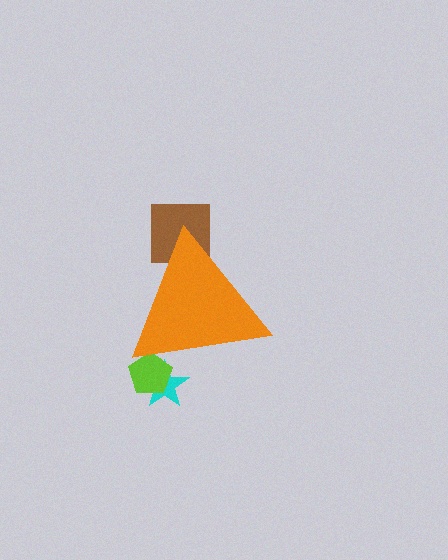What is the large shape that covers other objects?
An orange triangle.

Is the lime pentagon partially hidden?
Yes, the lime pentagon is partially hidden behind the orange triangle.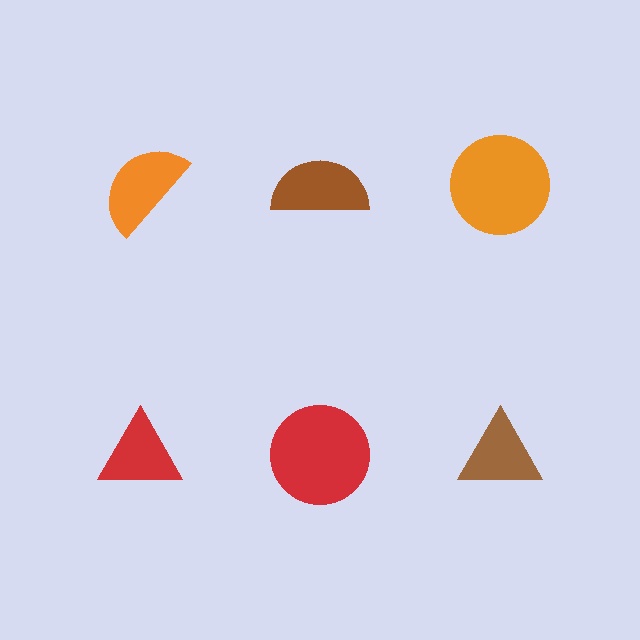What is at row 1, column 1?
An orange semicircle.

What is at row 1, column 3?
An orange circle.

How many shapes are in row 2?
3 shapes.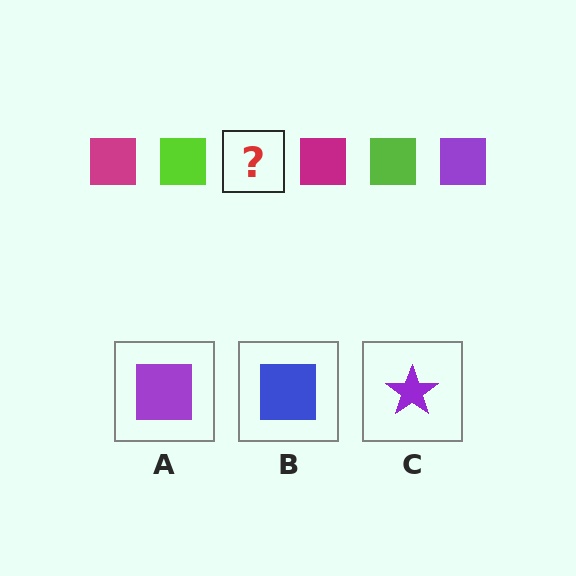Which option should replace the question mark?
Option A.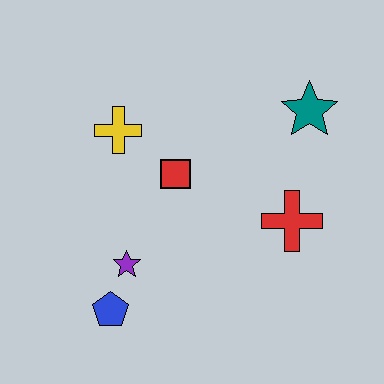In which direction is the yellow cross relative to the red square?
The yellow cross is to the left of the red square.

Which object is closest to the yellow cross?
The red square is closest to the yellow cross.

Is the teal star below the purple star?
No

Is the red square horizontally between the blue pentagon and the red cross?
Yes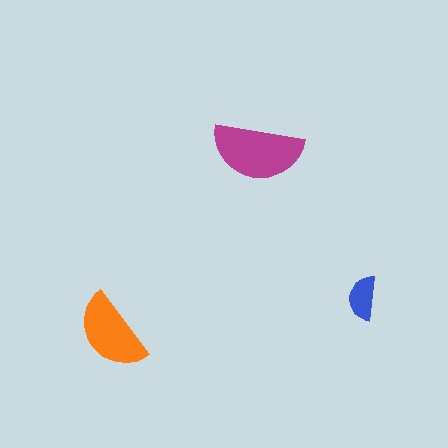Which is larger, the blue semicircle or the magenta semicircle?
The magenta one.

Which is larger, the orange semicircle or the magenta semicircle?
The magenta one.